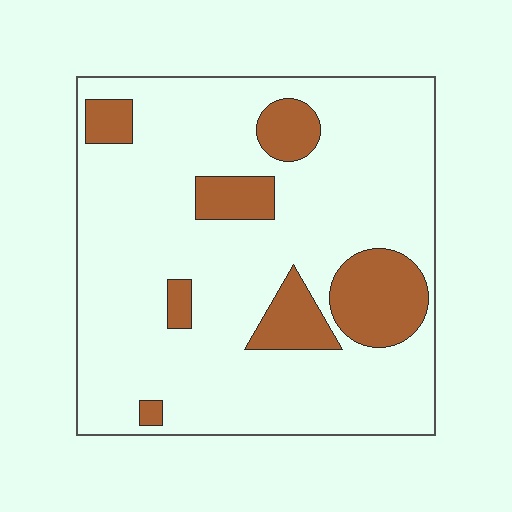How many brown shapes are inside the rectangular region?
7.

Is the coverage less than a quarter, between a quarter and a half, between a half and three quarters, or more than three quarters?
Less than a quarter.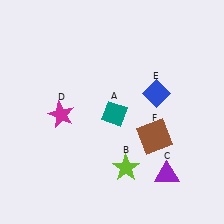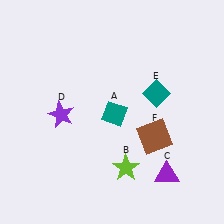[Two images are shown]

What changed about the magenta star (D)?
In Image 1, D is magenta. In Image 2, it changed to purple.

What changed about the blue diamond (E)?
In Image 1, E is blue. In Image 2, it changed to teal.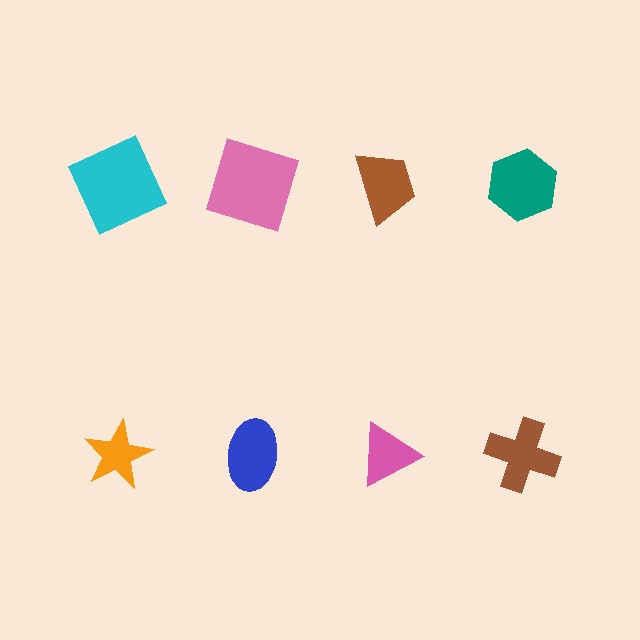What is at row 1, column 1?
A cyan square.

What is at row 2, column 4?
A brown cross.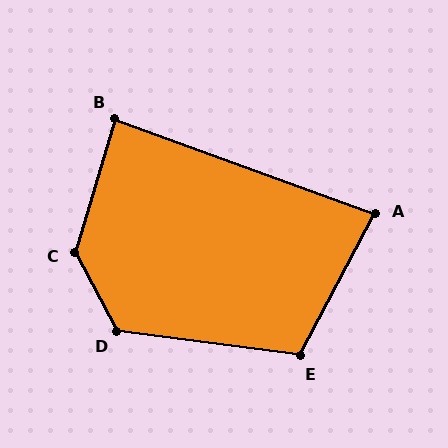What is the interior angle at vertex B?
Approximately 87 degrees (approximately right).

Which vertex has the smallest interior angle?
A, at approximately 82 degrees.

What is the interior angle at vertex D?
Approximately 125 degrees (obtuse).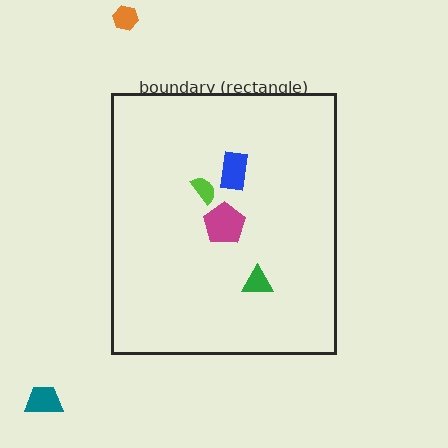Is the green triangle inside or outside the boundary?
Inside.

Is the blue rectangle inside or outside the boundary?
Inside.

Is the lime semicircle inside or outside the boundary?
Inside.